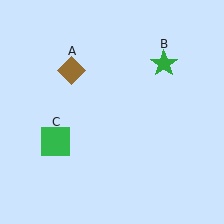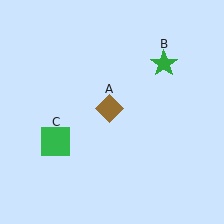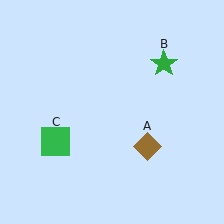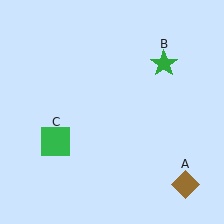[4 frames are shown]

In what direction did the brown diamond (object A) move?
The brown diamond (object A) moved down and to the right.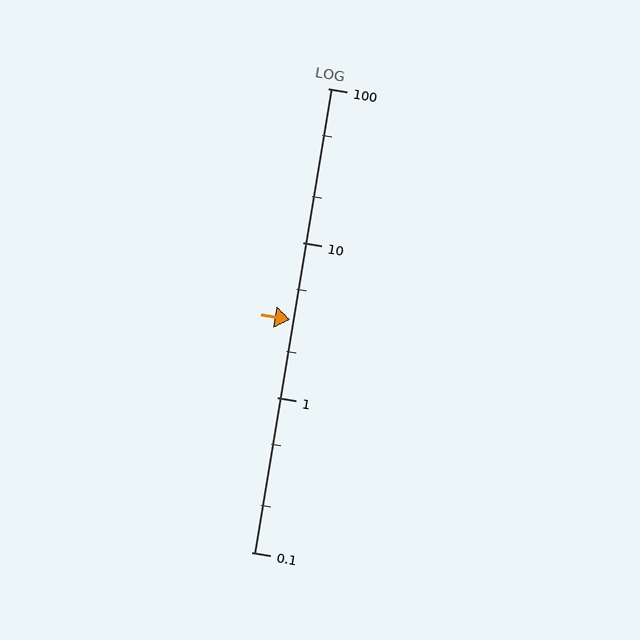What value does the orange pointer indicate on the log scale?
The pointer indicates approximately 3.2.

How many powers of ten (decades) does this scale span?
The scale spans 3 decades, from 0.1 to 100.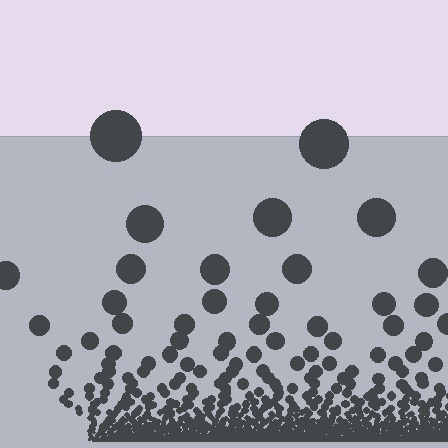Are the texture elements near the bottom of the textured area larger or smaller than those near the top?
Smaller. The gradient is inverted — elements near the bottom are smaller and denser.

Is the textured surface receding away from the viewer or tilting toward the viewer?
The surface appears to tilt toward the viewer. Texture elements get larger and sparser toward the top.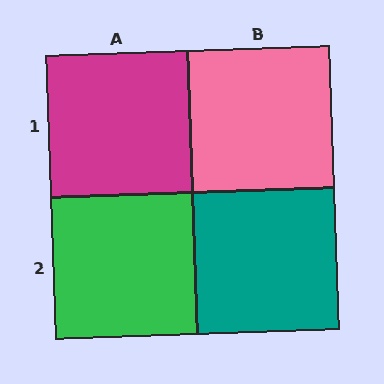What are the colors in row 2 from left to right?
Green, teal.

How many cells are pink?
1 cell is pink.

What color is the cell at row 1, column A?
Magenta.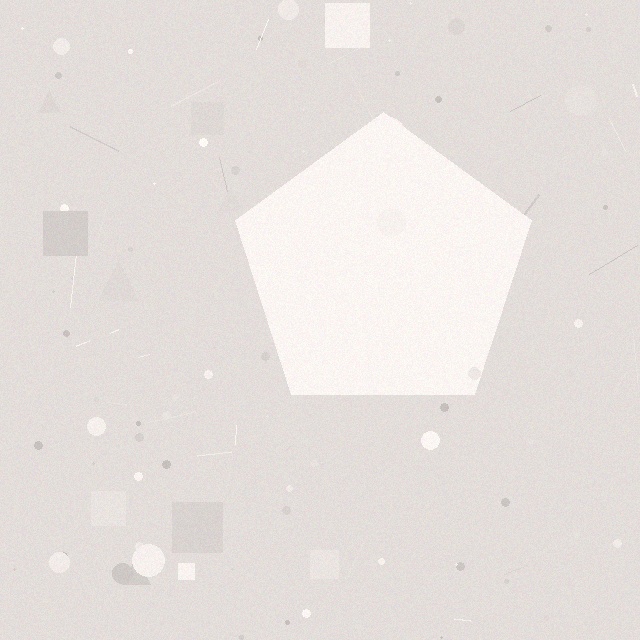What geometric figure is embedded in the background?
A pentagon is embedded in the background.